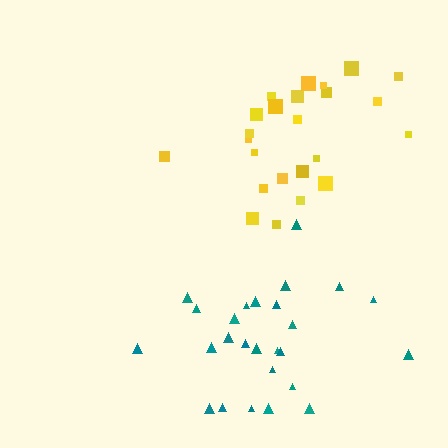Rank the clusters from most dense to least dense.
yellow, teal.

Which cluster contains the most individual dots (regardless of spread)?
Teal (26).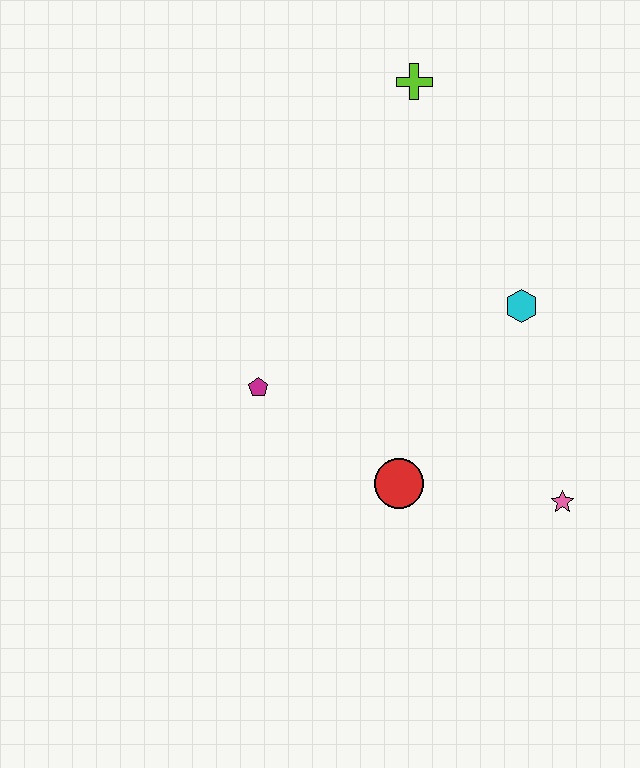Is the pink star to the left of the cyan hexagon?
No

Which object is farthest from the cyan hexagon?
The magenta pentagon is farthest from the cyan hexagon.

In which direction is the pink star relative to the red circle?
The pink star is to the right of the red circle.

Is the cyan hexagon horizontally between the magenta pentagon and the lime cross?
No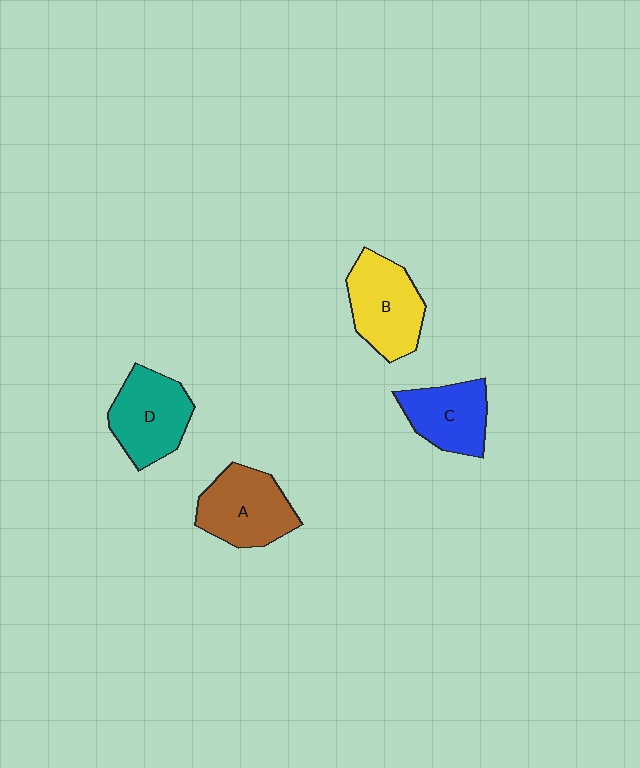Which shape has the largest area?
Shape B (yellow).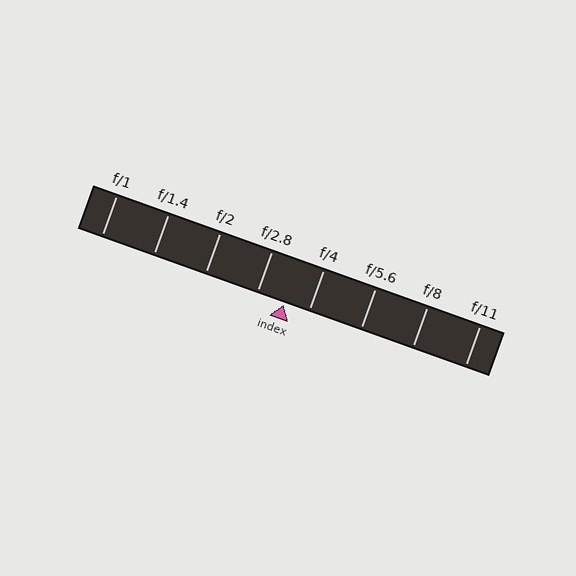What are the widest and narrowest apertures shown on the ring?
The widest aperture shown is f/1 and the narrowest is f/11.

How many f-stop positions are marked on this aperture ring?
There are 8 f-stop positions marked.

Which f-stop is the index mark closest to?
The index mark is closest to f/4.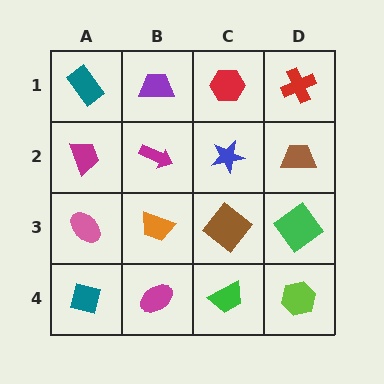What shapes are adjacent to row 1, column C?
A blue star (row 2, column C), a purple trapezoid (row 1, column B), a red cross (row 1, column D).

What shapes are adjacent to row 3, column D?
A brown trapezoid (row 2, column D), a lime hexagon (row 4, column D), a brown diamond (row 3, column C).